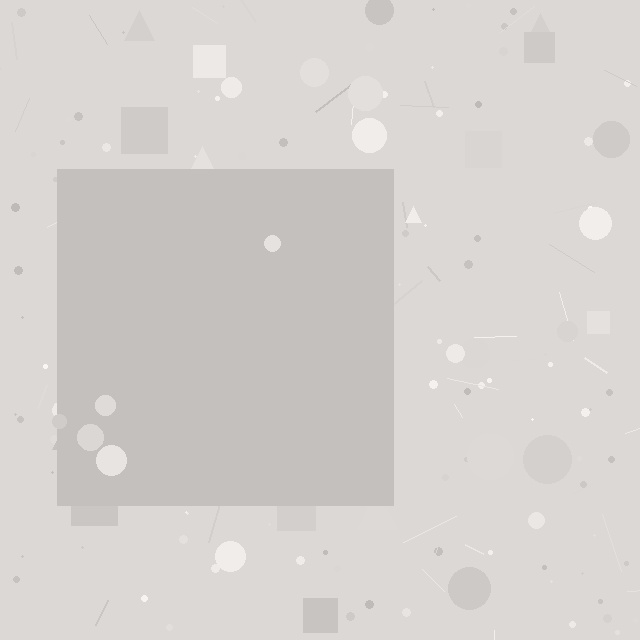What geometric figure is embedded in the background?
A square is embedded in the background.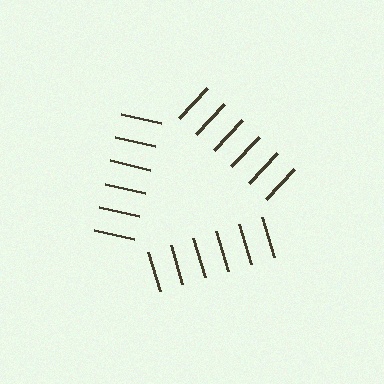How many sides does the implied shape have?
3 sides — the line-ends trace a triangle.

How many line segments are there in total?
18 — 6 along each of the 3 edges.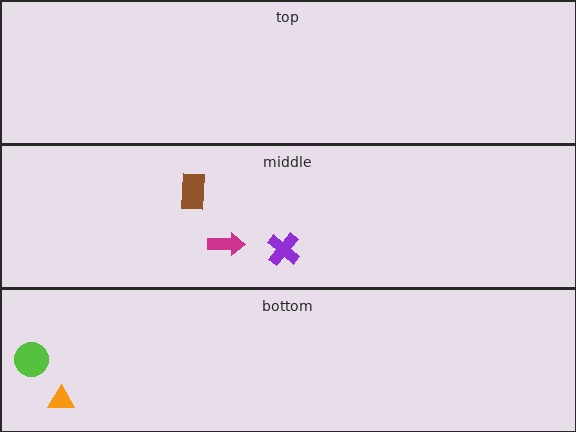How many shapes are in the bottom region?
2.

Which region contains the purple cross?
The middle region.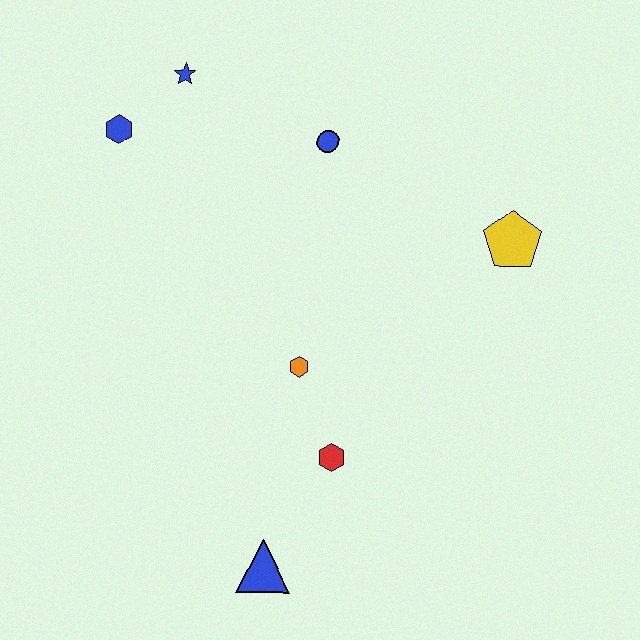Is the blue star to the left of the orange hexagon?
Yes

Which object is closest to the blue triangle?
The red hexagon is closest to the blue triangle.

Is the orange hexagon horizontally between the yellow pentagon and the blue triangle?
Yes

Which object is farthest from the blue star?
The blue triangle is farthest from the blue star.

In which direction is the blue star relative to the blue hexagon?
The blue star is to the right of the blue hexagon.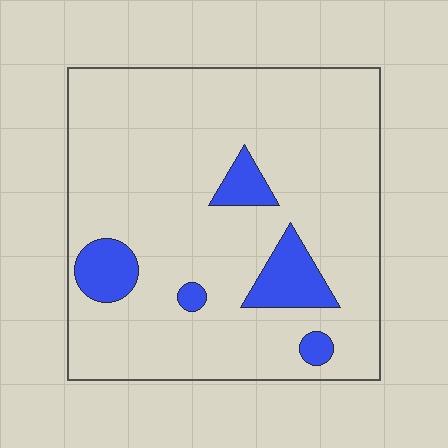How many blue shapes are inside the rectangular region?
5.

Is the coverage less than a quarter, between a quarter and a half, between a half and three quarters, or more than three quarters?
Less than a quarter.